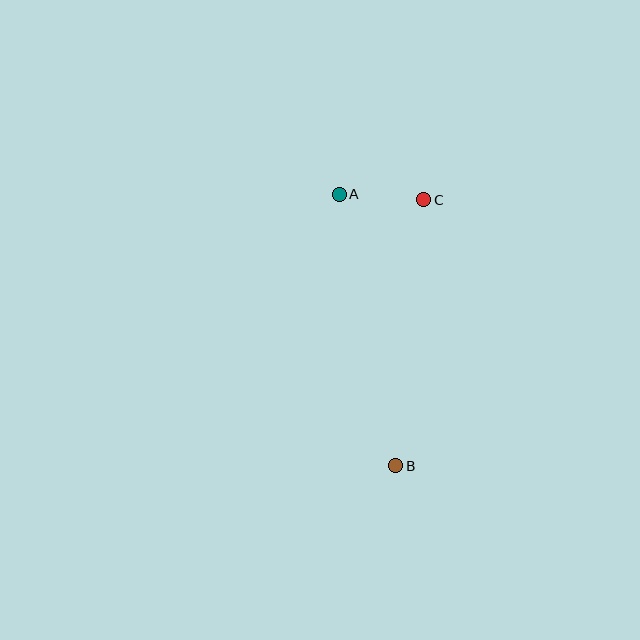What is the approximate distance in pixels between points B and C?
The distance between B and C is approximately 267 pixels.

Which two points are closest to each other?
Points A and C are closest to each other.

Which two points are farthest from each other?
Points A and B are farthest from each other.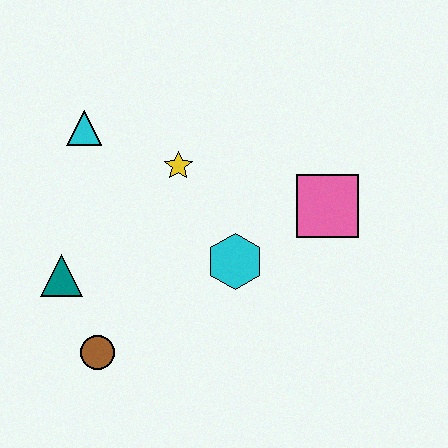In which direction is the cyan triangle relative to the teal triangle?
The cyan triangle is above the teal triangle.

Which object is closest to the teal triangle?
The brown circle is closest to the teal triangle.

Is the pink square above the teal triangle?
Yes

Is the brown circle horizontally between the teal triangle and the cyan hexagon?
Yes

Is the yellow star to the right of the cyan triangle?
Yes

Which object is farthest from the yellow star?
The brown circle is farthest from the yellow star.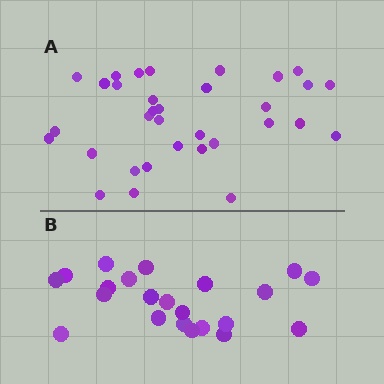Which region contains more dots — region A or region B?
Region A (the top region) has more dots.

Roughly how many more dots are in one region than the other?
Region A has roughly 12 or so more dots than region B.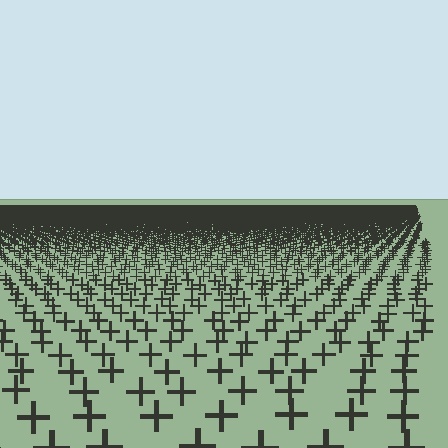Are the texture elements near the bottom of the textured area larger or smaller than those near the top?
Larger. Near the bottom, elements are closer to the viewer and appear at a bigger on-screen size.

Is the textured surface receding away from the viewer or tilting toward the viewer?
The surface is receding away from the viewer. Texture elements get smaller and denser toward the top.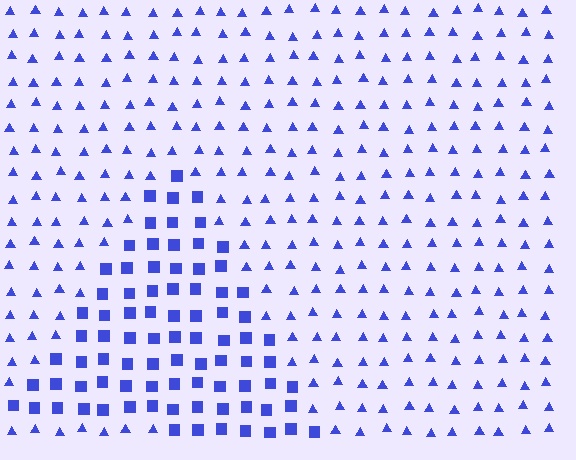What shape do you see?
I see a triangle.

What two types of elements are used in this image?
The image uses squares inside the triangle region and triangles outside it.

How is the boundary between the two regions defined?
The boundary is defined by a change in element shape: squares inside vs. triangles outside. All elements share the same color and spacing.